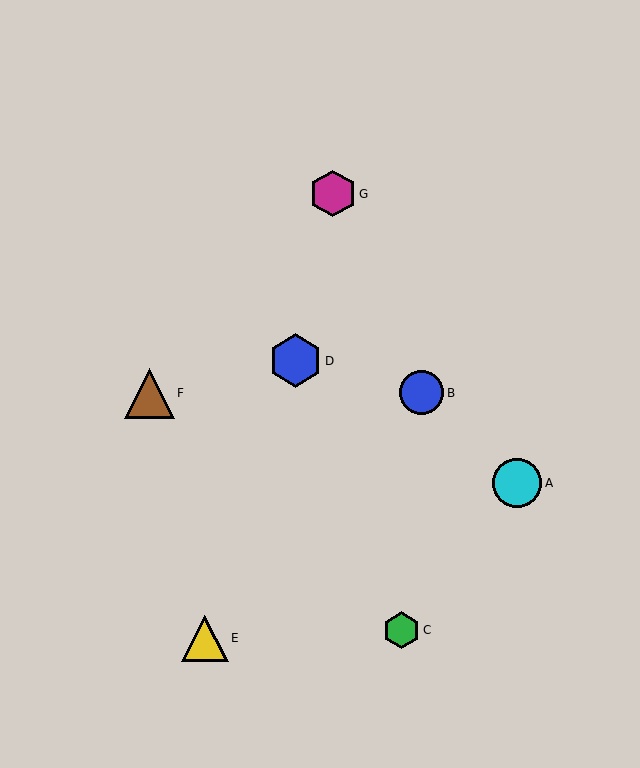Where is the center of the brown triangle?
The center of the brown triangle is at (149, 393).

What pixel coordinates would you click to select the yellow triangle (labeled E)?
Click at (205, 638) to select the yellow triangle E.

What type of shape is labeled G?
Shape G is a magenta hexagon.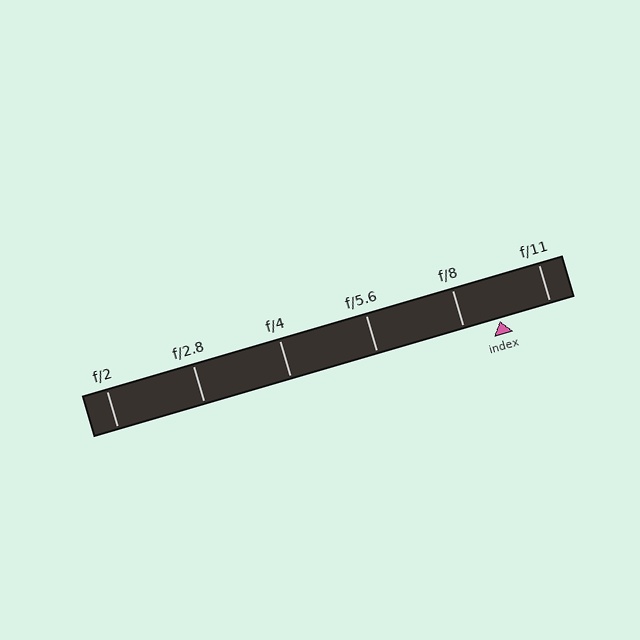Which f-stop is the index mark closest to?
The index mark is closest to f/8.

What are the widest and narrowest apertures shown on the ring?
The widest aperture shown is f/2 and the narrowest is f/11.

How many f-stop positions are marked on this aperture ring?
There are 6 f-stop positions marked.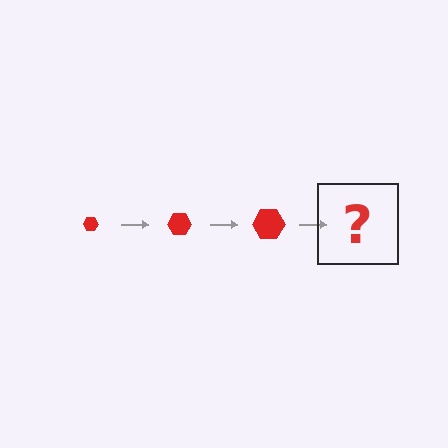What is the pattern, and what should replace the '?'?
The pattern is that the hexagon gets progressively larger each step. The '?' should be a red hexagon, larger than the previous one.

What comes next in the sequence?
The next element should be a red hexagon, larger than the previous one.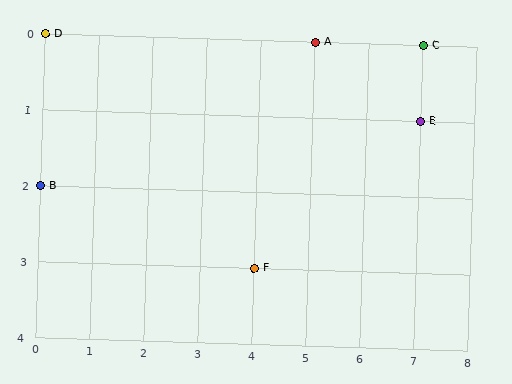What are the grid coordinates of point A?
Point A is at grid coordinates (5, 0).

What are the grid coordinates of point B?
Point B is at grid coordinates (0, 2).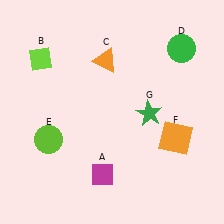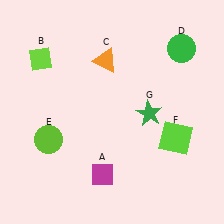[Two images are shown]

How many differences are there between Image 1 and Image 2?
There is 1 difference between the two images.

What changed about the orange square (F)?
In Image 1, F is orange. In Image 2, it changed to lime.